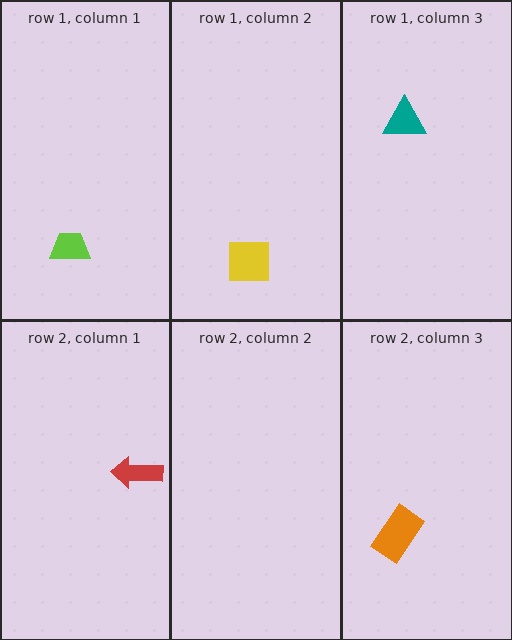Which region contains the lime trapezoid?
The row 1, column 1 region.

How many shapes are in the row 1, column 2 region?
1.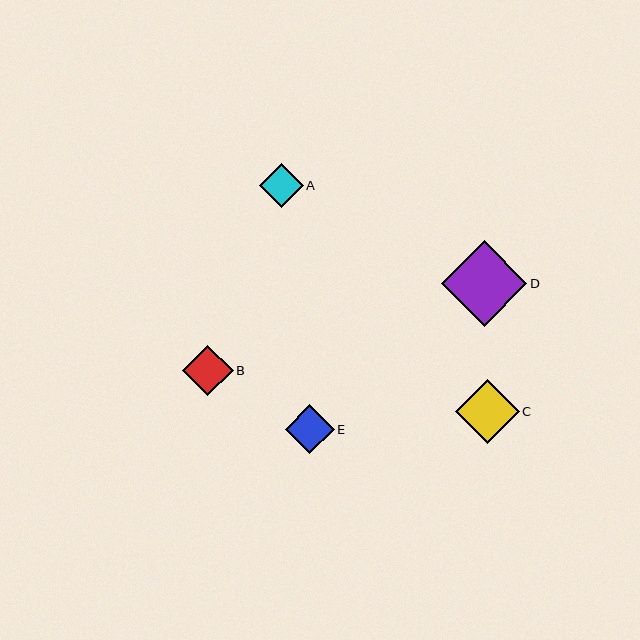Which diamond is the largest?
Diamond D is the largest with a size of approximately 85 pixels.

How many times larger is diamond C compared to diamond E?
Diamond C is approximately 1.3 times the size of diamond E.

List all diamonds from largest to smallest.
From largest to smallest: D, C, B, E, A.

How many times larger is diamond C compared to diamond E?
Diamond C is approximately 1.3 times the size of diamond E.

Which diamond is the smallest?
Diamond A is the smallest with a size of approximately 44 pixels.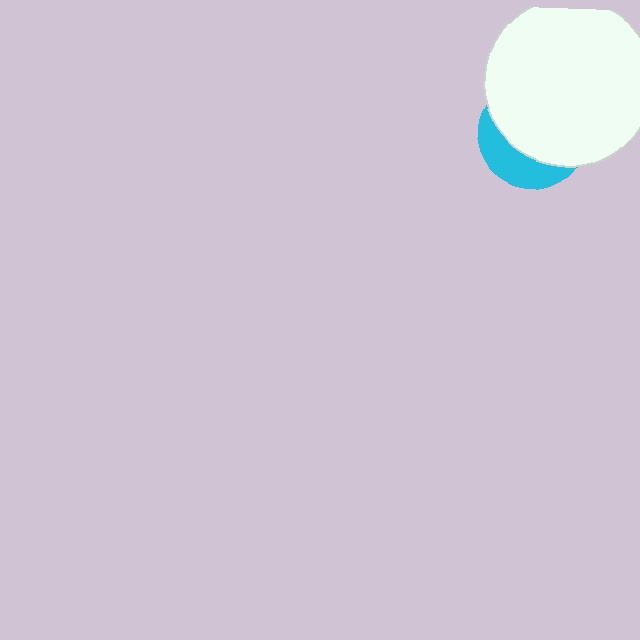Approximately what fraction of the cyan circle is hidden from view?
Roughly 69% of the cyan circle is hidden behind the white circle.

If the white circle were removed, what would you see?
You would see the complete cyan circle.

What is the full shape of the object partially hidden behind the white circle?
The partially hidden object is a cyan circle.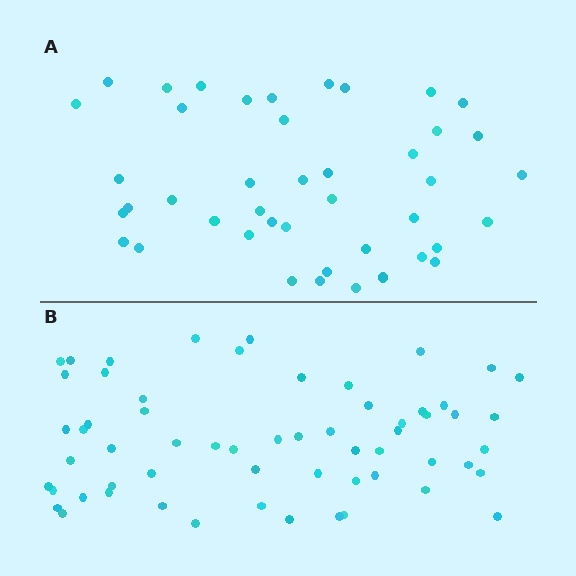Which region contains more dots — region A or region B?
Region B (the bottom region) has more dots.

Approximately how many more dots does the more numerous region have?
Region B has approximately 15 more dots than region A.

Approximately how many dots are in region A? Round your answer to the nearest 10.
About 40 dots. (The exact count is 43, which rounds to 40.)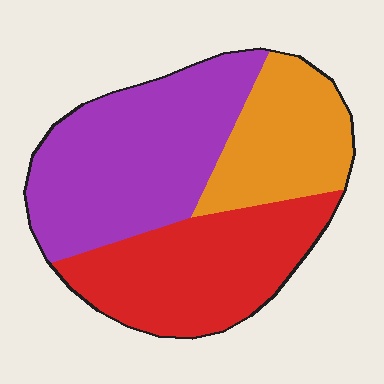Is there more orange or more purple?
Purple.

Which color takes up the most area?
Purple, at roughly 40%.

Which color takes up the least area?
Orange, at roughly 25%.